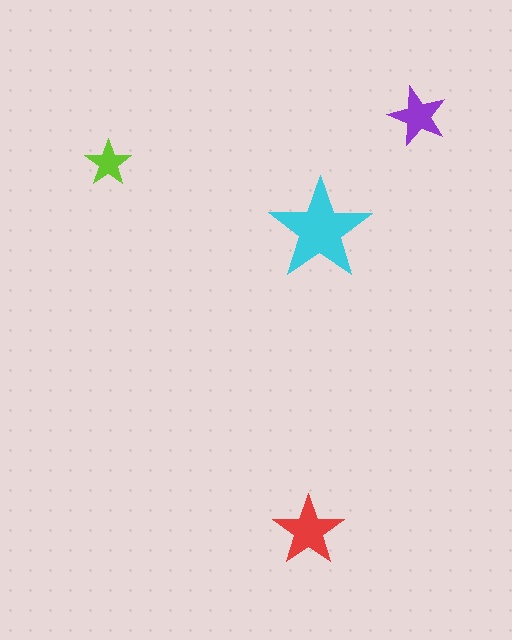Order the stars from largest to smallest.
the cyan one, the red one, the purple one, the lime one.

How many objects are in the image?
There are 4 objects in the image.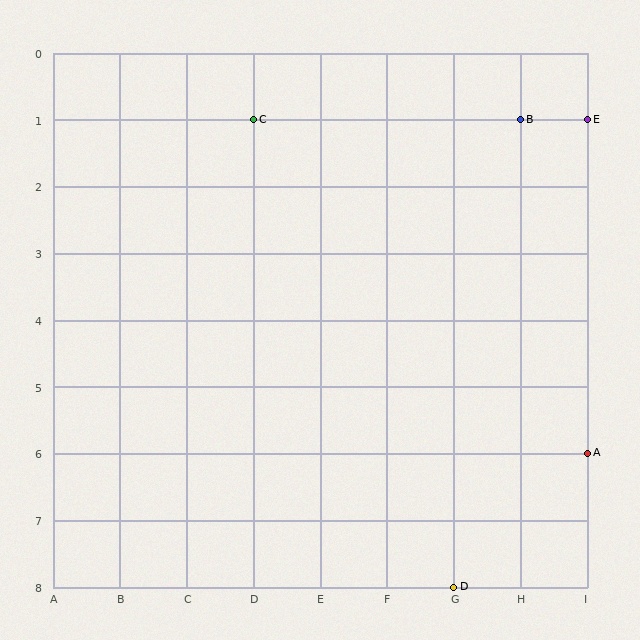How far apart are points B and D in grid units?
Points B and D are 1 column and 7 rows apart (about 7.1 grid units diagonally).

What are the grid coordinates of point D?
Point D is at grid coordinates (G, 8).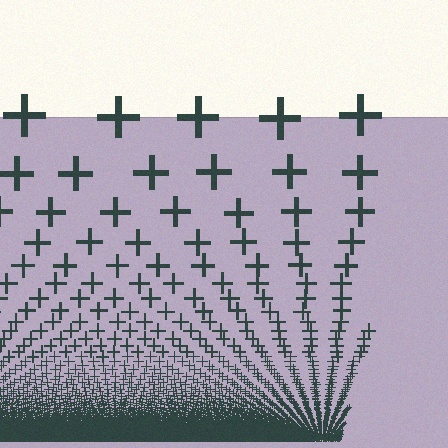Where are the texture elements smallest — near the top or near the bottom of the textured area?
Near the bottom.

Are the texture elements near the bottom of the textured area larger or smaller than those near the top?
Smaller. The gradient is inverted — elements near the bottom are smaller and denser.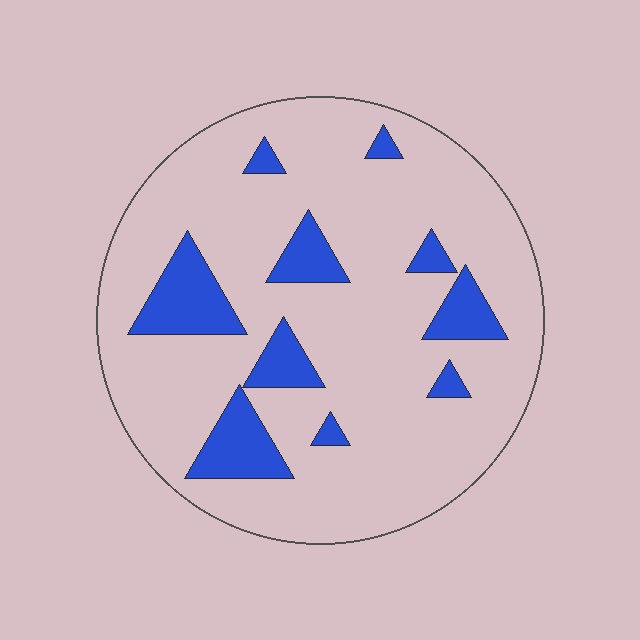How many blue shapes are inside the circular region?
10.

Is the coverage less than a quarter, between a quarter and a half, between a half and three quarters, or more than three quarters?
Less than a quarter.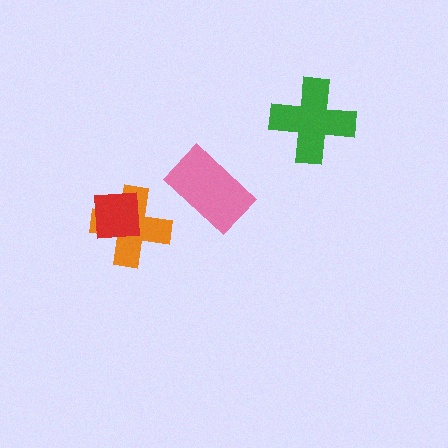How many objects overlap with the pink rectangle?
0 objects overlap with the pink rectangle.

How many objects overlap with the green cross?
0 objects overlap with the green cross.